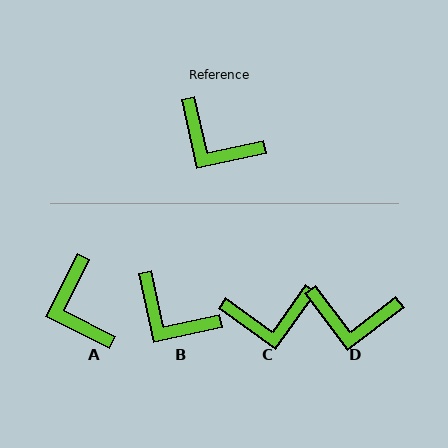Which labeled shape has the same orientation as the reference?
B.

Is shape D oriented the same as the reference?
No, it is off by about 25 degrees.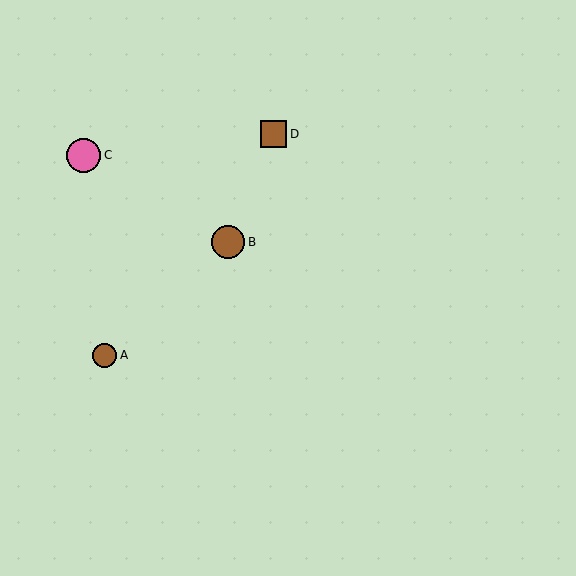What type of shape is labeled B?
Shape B is a brown circle.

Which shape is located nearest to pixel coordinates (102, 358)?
The brown circle (labeled A) at (105, 355) is nearest to that location.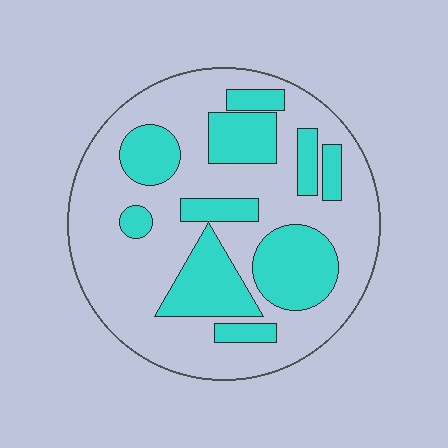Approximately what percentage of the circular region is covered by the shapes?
Approximately 35%.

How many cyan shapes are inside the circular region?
10.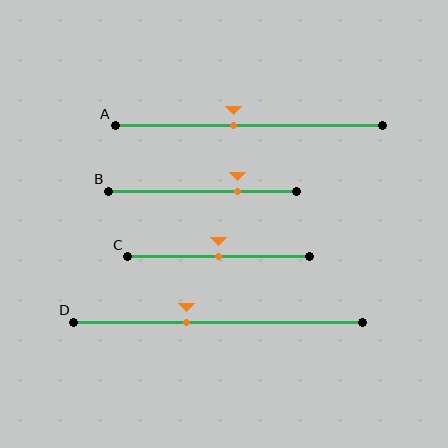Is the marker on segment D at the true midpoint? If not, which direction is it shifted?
No, the marker on segment D is shifted to the left by about 11% of the segment length.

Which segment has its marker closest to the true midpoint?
Segment C has its marker closest to the true midpoint.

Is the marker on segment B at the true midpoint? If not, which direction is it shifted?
No, the marker on segment B is shifted to the right by about 18% of the segment length.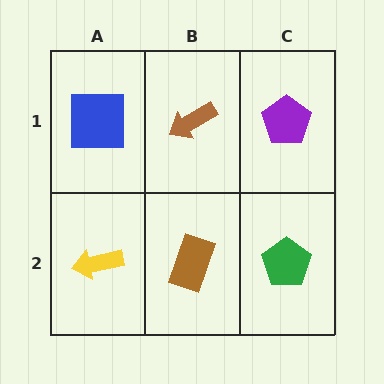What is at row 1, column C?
A purple pentagon.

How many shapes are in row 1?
3 shapes.